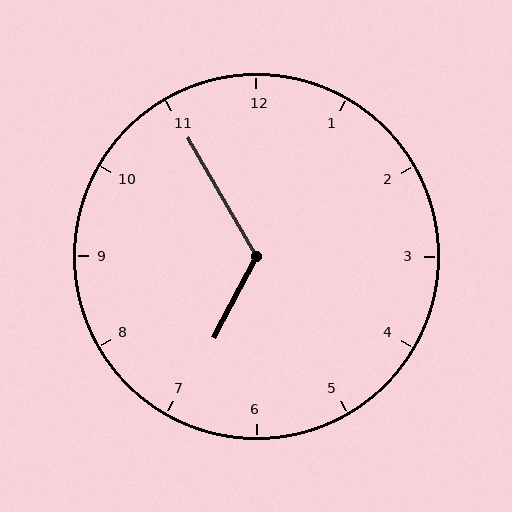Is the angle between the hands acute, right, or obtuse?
It is obtuse.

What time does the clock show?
6:55.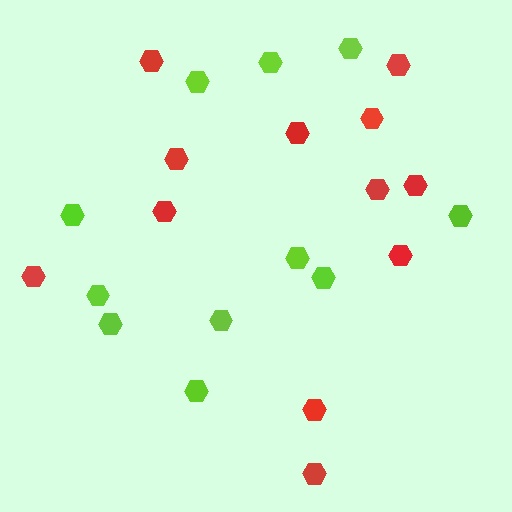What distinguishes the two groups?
There are 2 groups: one group of red hexagons (12) and one group of lime hexagons (11).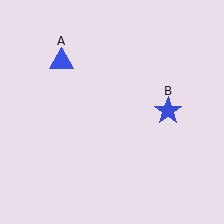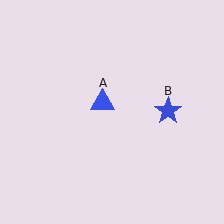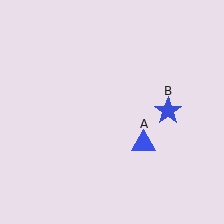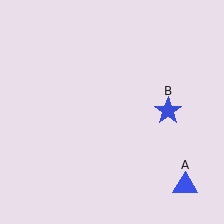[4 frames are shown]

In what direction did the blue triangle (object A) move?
The blue triangle (object A) moved down and to the right.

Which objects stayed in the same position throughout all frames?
Blue star (object B) remained stationary.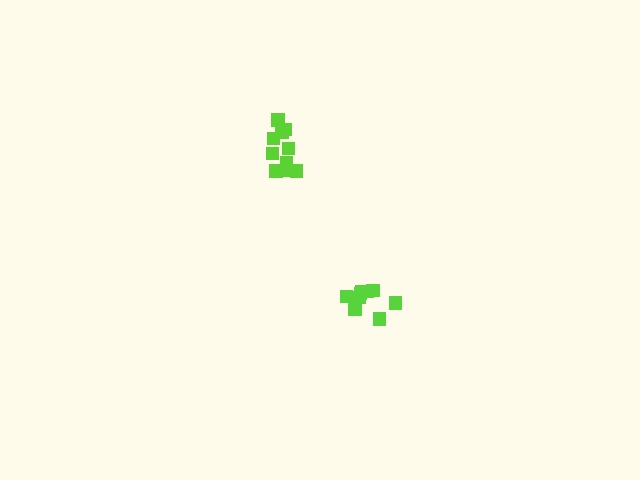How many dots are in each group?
Group 1: 10 dots, Group 2: 9 dots (19 total).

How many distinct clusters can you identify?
There are 2 distinct clusters.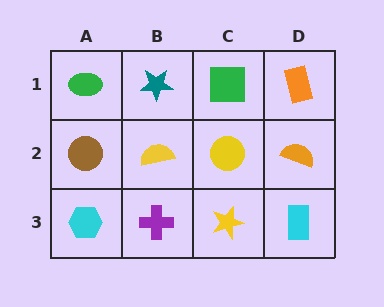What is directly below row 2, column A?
A cyan hexagon.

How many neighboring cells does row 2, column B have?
4.